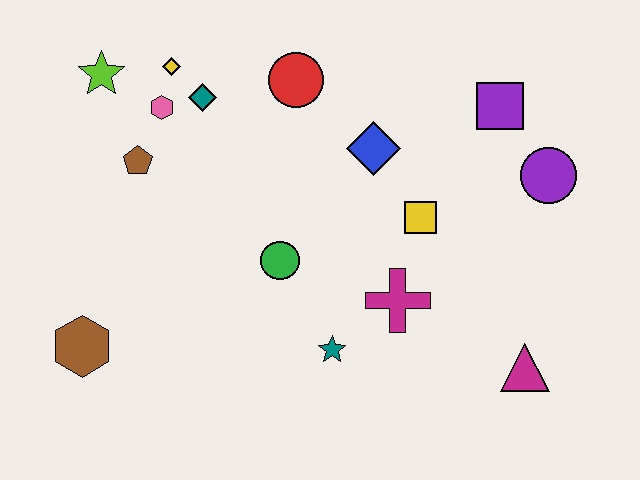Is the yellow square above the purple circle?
No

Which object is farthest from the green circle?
The purple circle is farthest from the green circle.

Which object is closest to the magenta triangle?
The magenta cross is closest to the magenta triangle.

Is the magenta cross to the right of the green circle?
Yes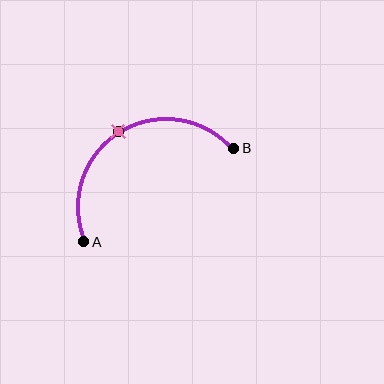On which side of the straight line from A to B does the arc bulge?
The arc bulges above the straight line connecting A and B.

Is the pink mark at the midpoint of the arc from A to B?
Yes. The pink mark lies on the arc at equal arc-length from both A and B — it is the arc midpoint.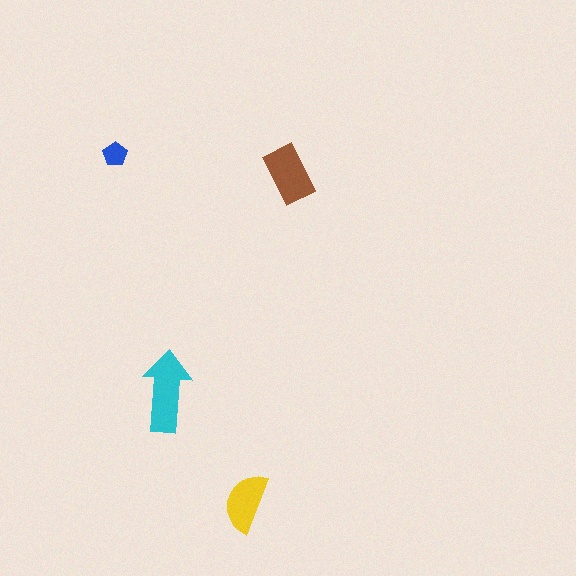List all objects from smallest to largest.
The blue pentagon, the yellow semicircle, the brown rectangle, the cyan arrow.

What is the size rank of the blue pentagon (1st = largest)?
4th.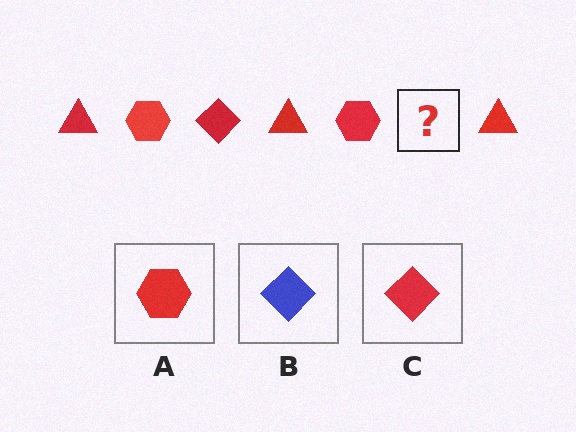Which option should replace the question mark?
Option C.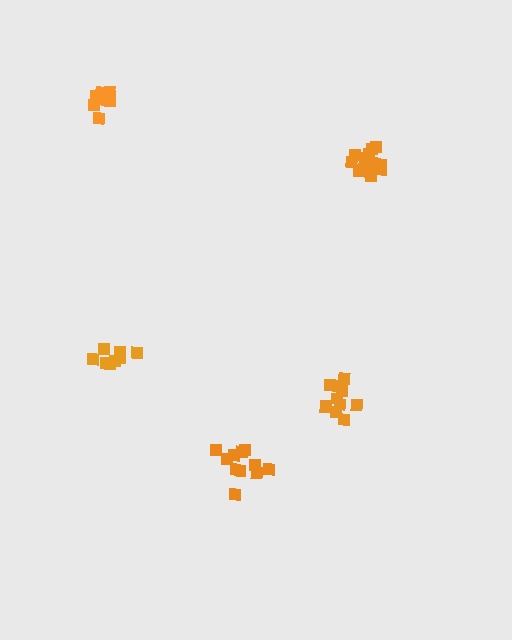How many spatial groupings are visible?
There are 5 spatial groupings.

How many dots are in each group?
Group 1: 14 dots, Group 2: 11 dots, Group 3: 11 dots, Group 4: 8 dots, Group 5: 8 dots (52 total).